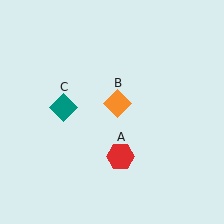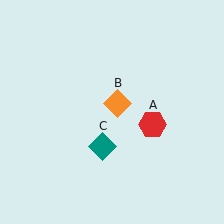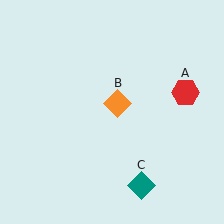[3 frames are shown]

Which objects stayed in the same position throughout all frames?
Orange diamond (object B) remained stationary.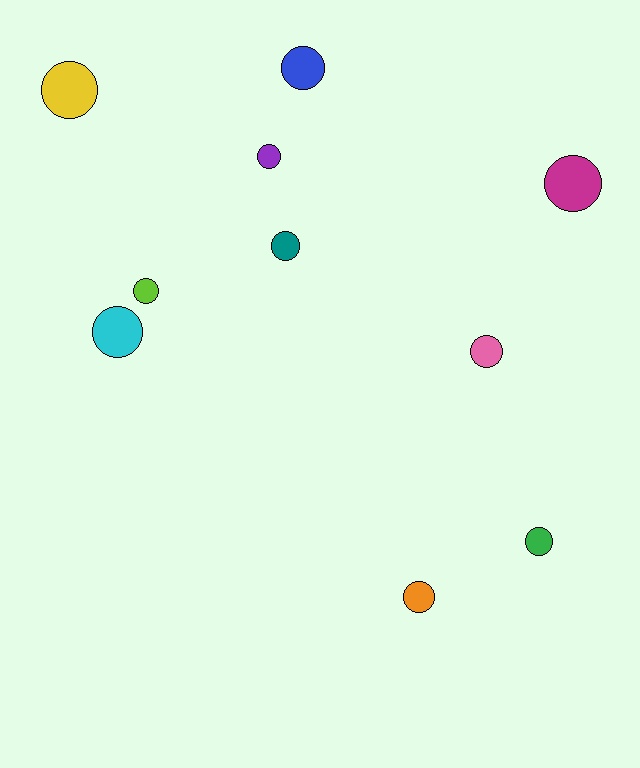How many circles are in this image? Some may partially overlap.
There are 10 circles.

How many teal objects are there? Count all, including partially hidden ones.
There is 1 teal object.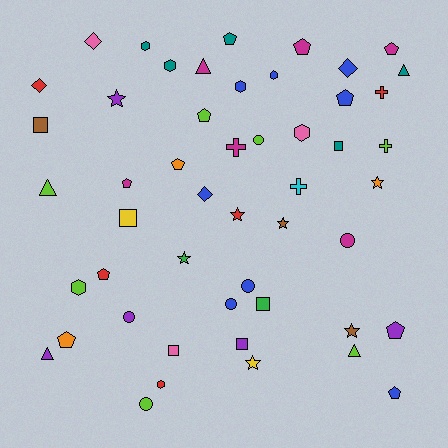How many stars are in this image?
There are 7 stars.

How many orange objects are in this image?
There are 3 orange objects.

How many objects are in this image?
There are 50 objects.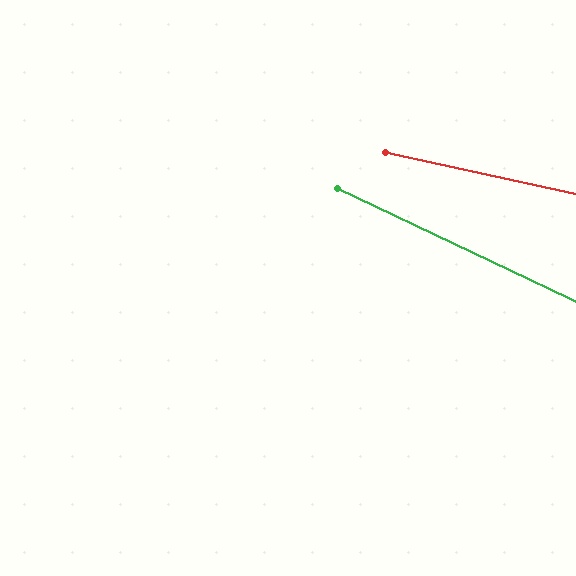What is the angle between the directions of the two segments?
Approximately 13 degrees.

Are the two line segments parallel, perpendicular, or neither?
Neither parallel nor perpendicular — they differ by about 13°.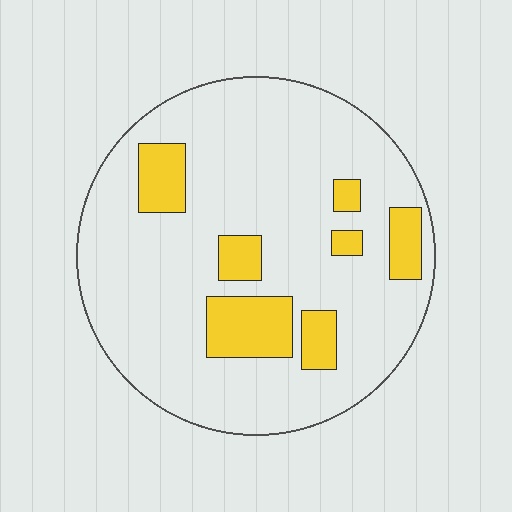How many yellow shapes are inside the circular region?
7.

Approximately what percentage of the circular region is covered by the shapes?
Approximately 15%.